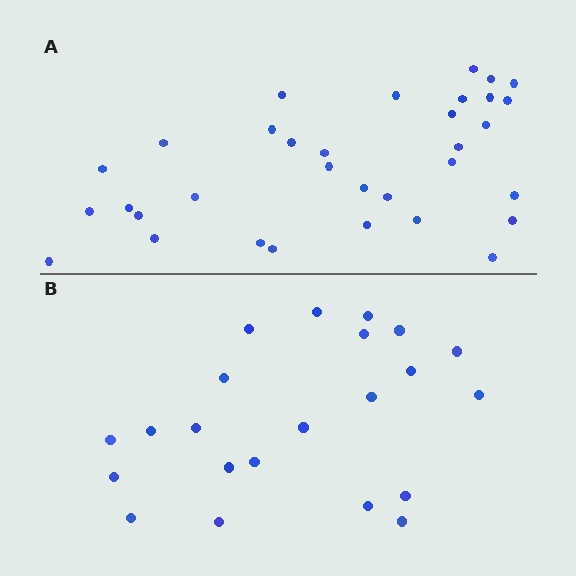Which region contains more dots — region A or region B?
Region A (the top region) has more dots.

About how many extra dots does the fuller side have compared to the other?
Region A has roughly 12 or so more dots than region B.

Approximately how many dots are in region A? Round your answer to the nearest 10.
About 30 dots. (The exact count is 33, which rounds to 30.)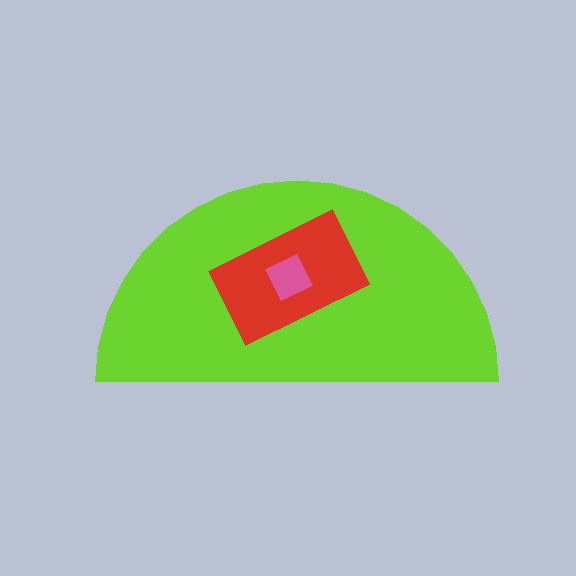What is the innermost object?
The pink square.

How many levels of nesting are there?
3.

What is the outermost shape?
The lime semicircle.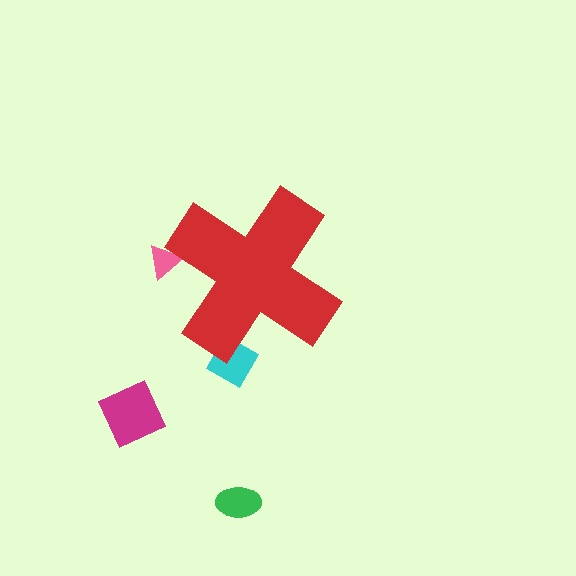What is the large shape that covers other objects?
A red cross.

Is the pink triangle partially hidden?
Yes, the pink triangle is partially hidden behind the red cross.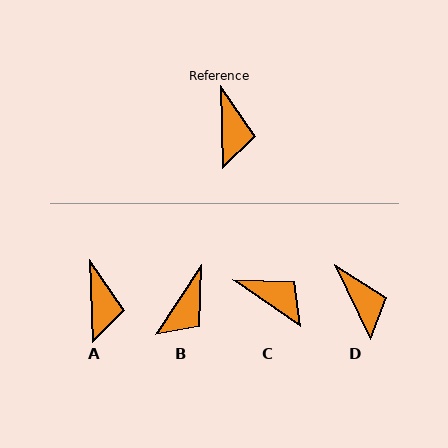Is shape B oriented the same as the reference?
No, it is off by about 35 degrees.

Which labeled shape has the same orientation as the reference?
A.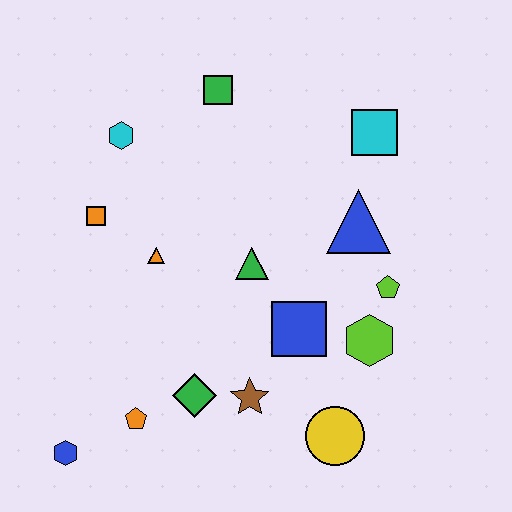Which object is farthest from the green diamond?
The cyan square is farthest from the green diamond.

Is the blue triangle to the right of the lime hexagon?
No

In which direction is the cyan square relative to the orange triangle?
The cyan square is to the right of the orange triangle.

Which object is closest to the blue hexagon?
The orange pentagon is closest to the blue hexagon.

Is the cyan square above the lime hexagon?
Yes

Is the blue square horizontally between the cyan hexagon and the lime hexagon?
Yes